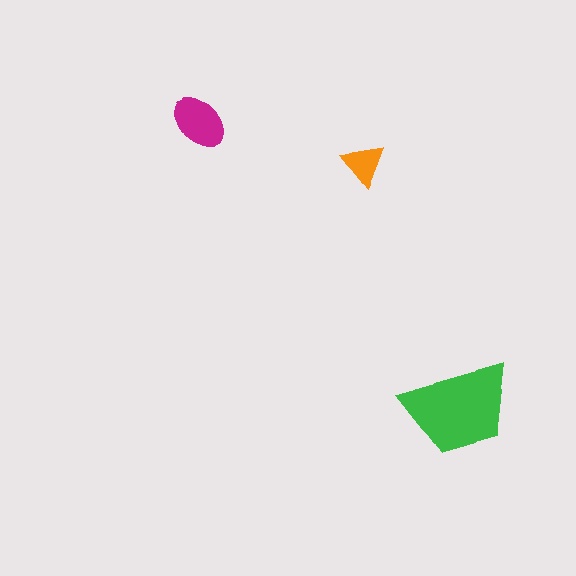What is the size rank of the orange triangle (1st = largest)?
3rd.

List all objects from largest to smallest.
The green trapezoid, the magenta ellipse, the orange triangle.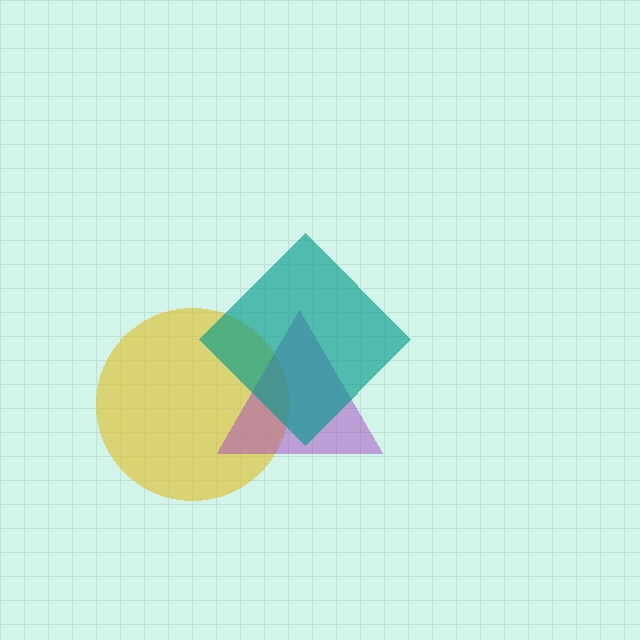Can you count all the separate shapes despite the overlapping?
Yes, there are 3 separate shapes.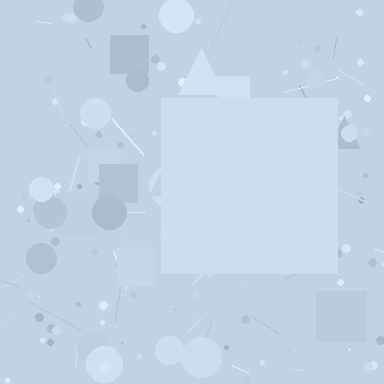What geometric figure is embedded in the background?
A square is embedded in the background.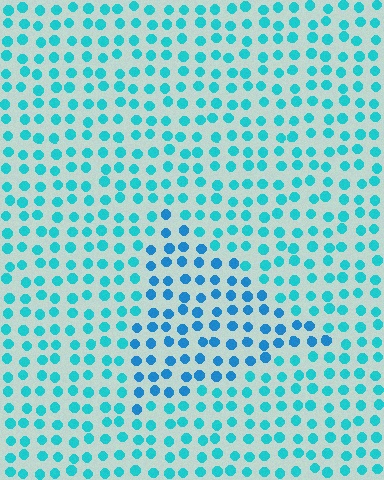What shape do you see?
I see a triangle.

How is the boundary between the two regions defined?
The boundary is defined purely by a slight shift in hue (about 23 degrees). Spacing, size, and orientation are identical on both sides.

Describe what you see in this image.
The image is filled with small cyan elements in a uniform arrangement. A triangle-shaped region is visible where the elements are tinted to a slightly different hue, forming a subtle color boundary.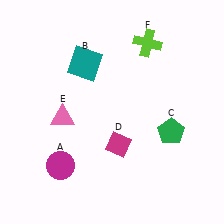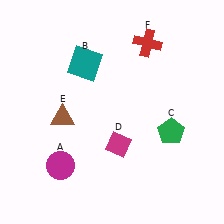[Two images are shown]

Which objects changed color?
E changed from pink to brown. F changed from lime to red.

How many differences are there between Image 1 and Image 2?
There are 2 differences between the two images.